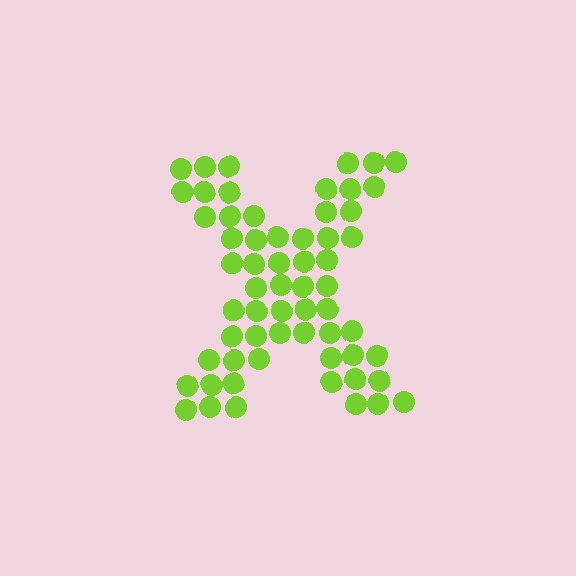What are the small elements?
The small elements are circles.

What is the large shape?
The large shape is the letter X.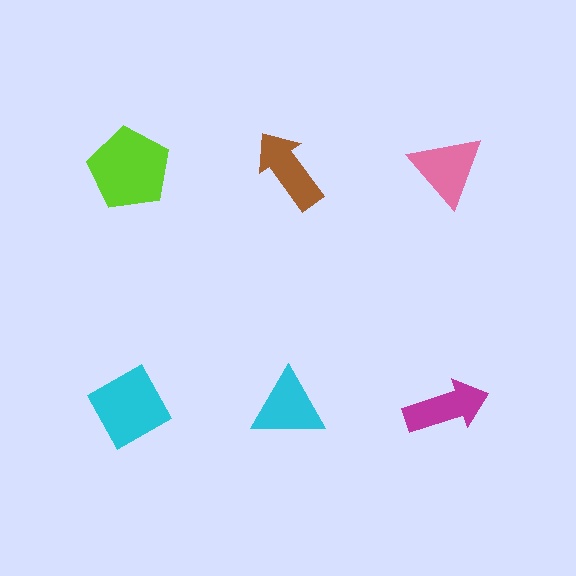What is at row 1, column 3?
A pink triangle.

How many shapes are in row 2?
3 shapes.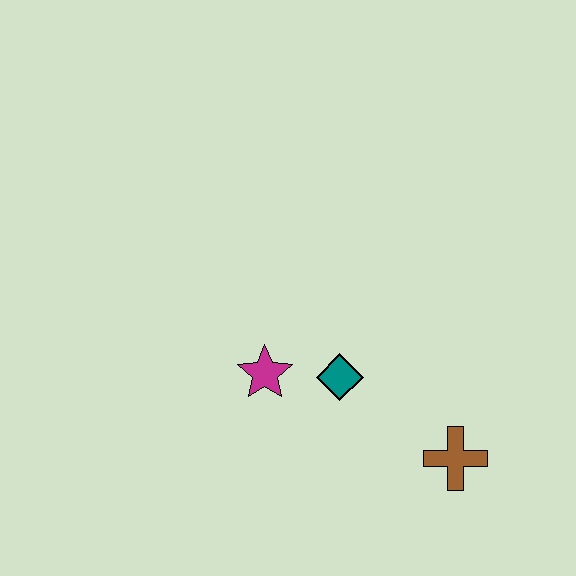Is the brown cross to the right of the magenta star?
Yes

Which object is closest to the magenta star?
The teal diamond is closest to the magenta star.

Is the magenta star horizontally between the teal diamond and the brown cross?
No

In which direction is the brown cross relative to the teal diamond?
The brown cross is to the right of the teal diamond.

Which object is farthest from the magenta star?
The brown cross is farthest from the magenta star.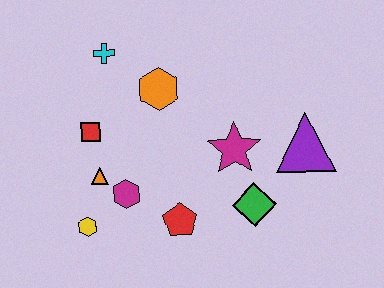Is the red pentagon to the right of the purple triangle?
No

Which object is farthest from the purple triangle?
The yellow hexagon is farthest from the purple triangle.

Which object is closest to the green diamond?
The magenta star is closest to the green diamond.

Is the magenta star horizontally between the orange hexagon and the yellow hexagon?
No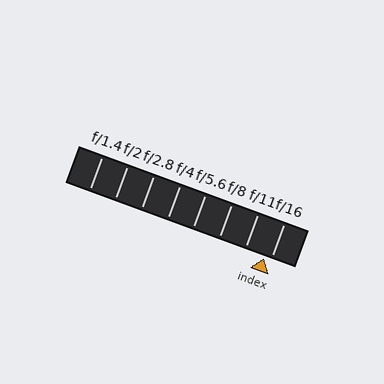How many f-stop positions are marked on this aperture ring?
There are 8 f-stop positions marked.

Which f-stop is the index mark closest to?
The index mark is closest to f/16.